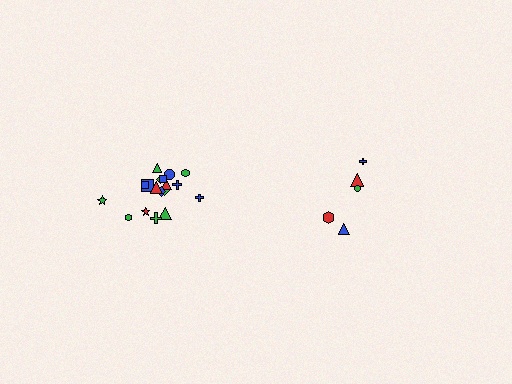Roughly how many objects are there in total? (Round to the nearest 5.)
Roughly 25 objects in total.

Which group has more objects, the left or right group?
The left group.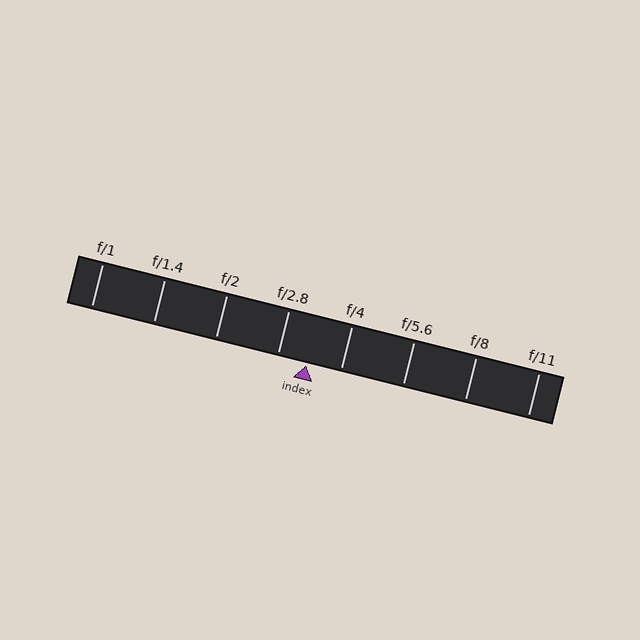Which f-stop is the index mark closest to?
The index mark is closest to f/2.8.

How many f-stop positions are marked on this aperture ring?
There are 8 f-stop positions marked.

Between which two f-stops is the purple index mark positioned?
The index mark is between f/2.8 and f/4.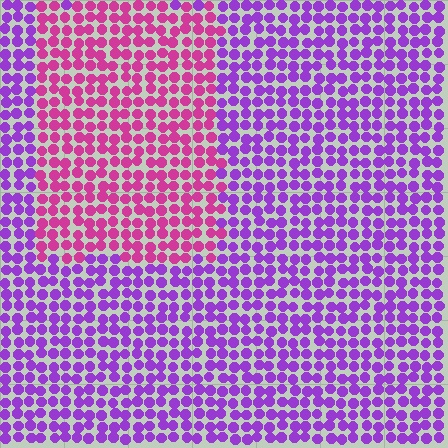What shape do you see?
I see a rectangle.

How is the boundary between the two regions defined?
The boundary is defined purely by a slight shift in hue (about 44 degrees). Spacing, size, and orientation are identical on both sides.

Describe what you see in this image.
The image is filled with small purple elements in a uniform arrangement. A rectangle-shaped region is visible where the elements are tinted to a slightly different hue, forming a subtle color boundary.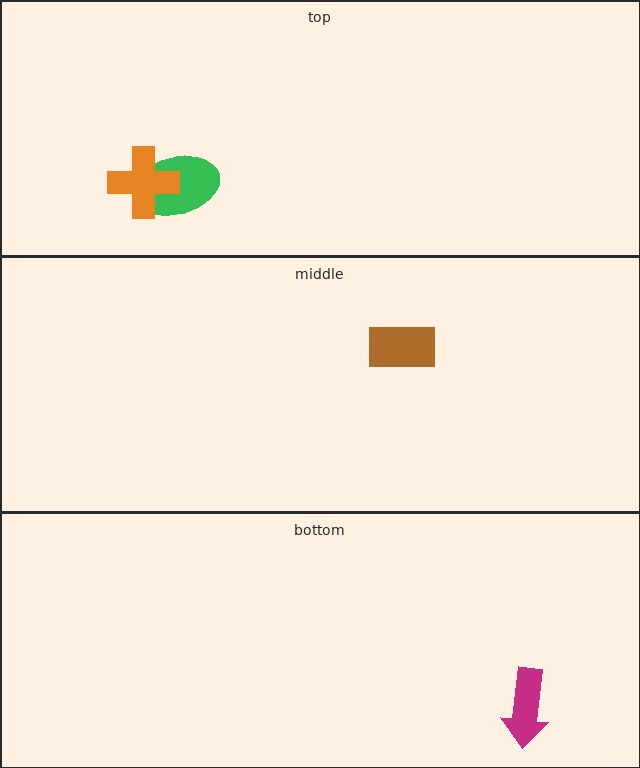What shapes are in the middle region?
The brown rectangle.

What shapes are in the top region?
The green ellipse, the orange cross.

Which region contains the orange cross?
The top region.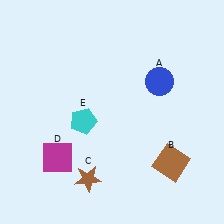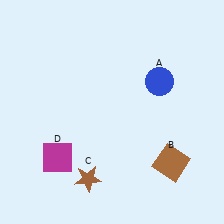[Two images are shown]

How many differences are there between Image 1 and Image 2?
There is 1 difference between the two images.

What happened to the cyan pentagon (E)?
The cyan pentagon (E) was removed in Image 2. It was in the bottom-left area of Image 1.